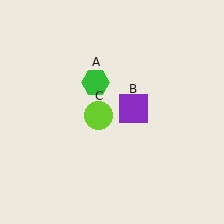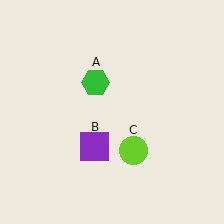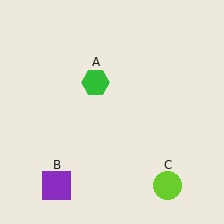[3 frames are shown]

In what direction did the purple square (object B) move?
The purple square (object B) moved down and to the left.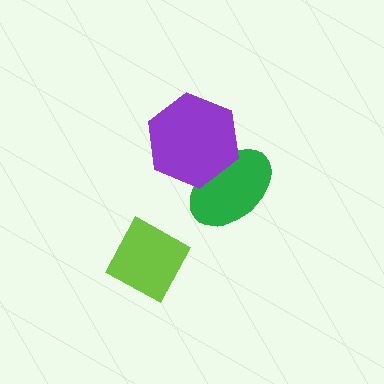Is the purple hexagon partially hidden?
No, no other shape covers it.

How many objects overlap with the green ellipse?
1 object overlaps with the green ellipse.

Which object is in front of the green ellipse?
The purple hexagon is in front of the green ellipse.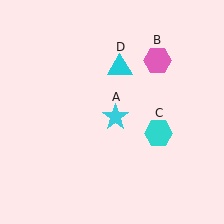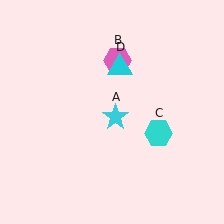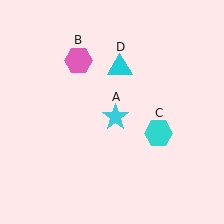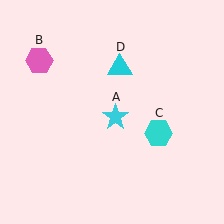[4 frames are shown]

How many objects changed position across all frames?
1 object changed position: pink hexagon (object B).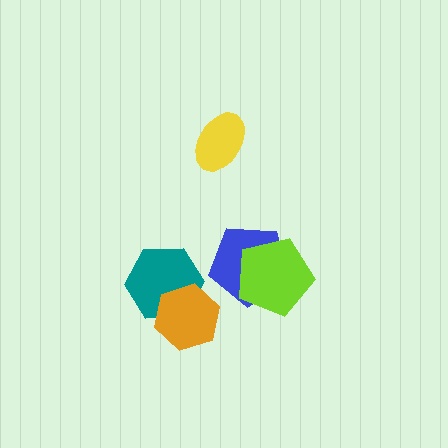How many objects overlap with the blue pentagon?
1 object overlaps with the blue pentagon.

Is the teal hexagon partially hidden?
Yes, it is partially covered by another shape.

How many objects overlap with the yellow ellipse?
0 objects overlap with the yellow ellipse.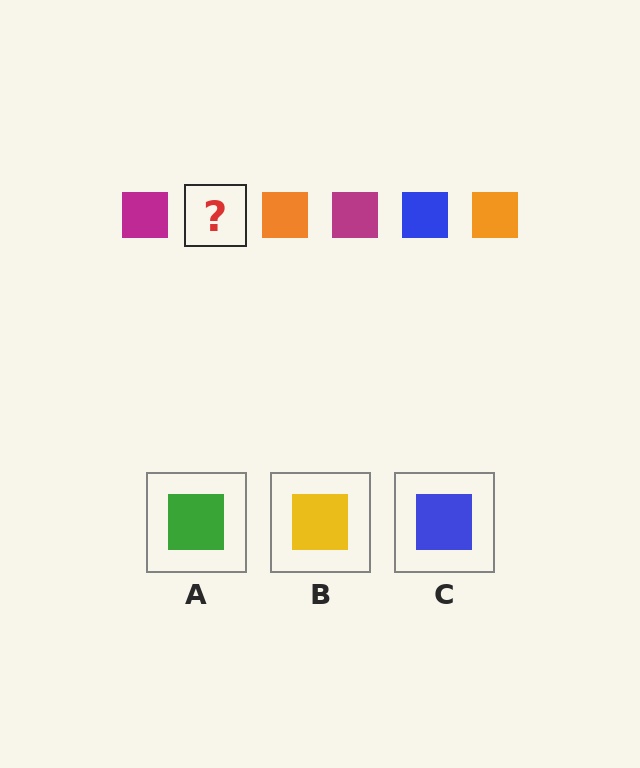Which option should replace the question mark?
Option C.